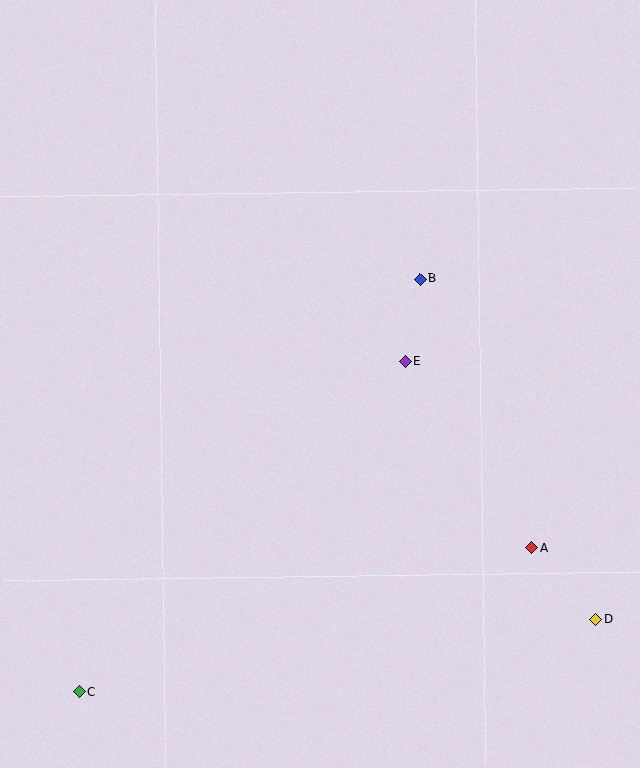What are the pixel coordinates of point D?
Point D is at (596, 620).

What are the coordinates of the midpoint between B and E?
The midpoint between B and E is at (412, 320).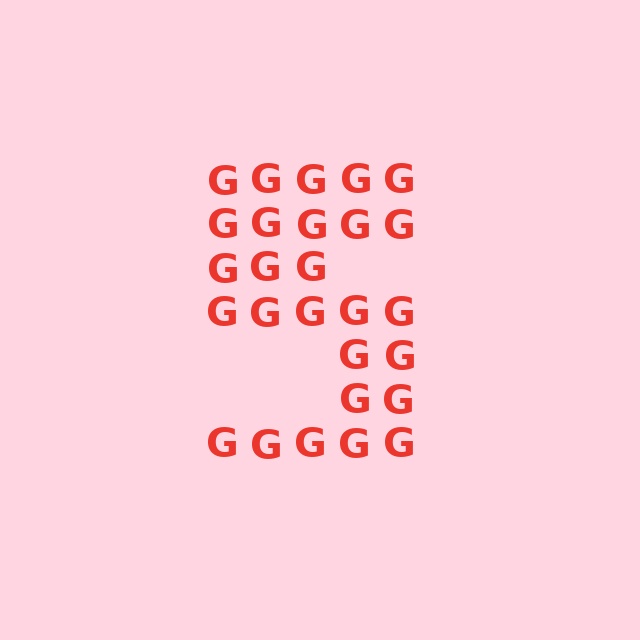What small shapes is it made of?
It is made of small letter G's.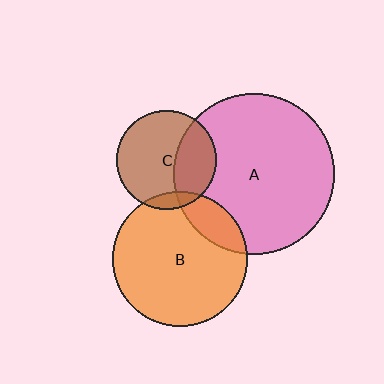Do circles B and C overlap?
Yes.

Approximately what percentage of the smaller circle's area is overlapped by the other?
Approximately 10%.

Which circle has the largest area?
Circle A (pink).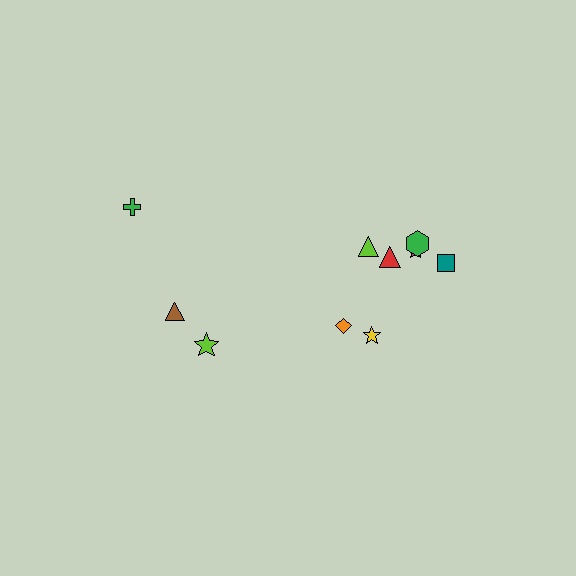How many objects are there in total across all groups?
There are 10 objects.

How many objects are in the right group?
There are 7 objects.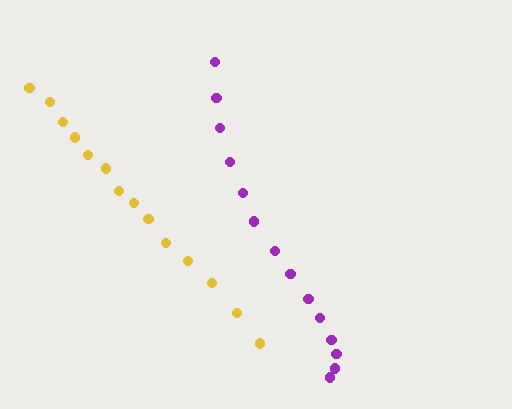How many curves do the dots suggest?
There are 2 distinct paths.